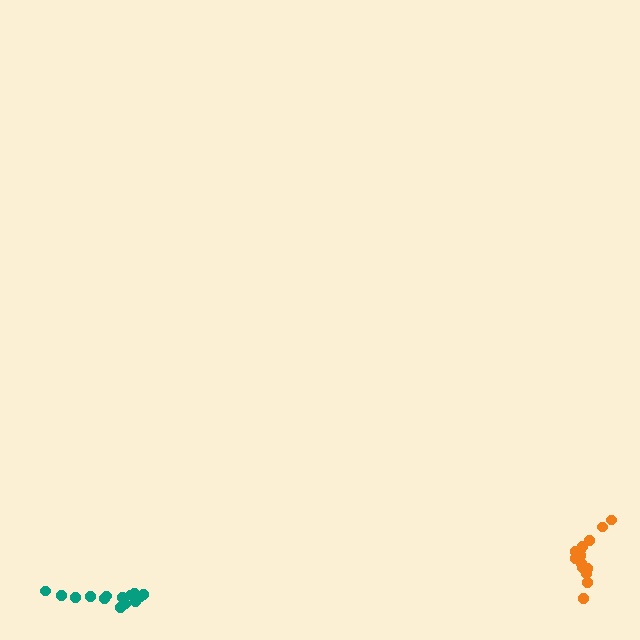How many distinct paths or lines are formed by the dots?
There are 2 distinct paths.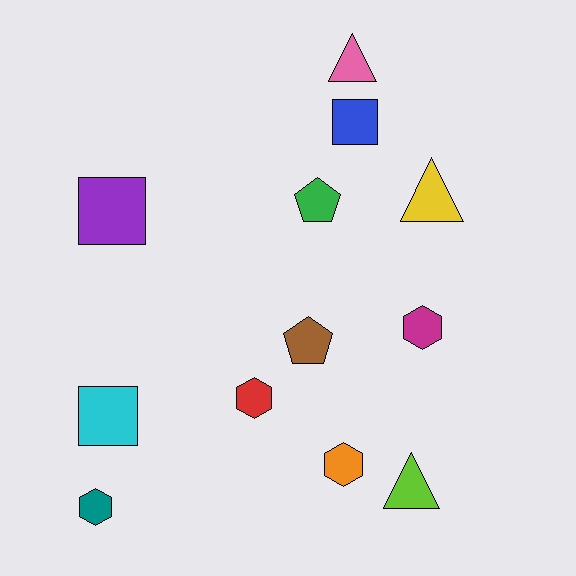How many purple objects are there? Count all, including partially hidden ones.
There is 1 purple object.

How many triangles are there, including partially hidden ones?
There are 3 triangles.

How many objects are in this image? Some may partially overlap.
There are 12 objects.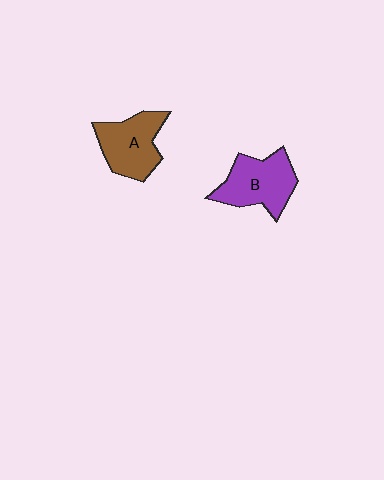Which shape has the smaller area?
Shape A (brown).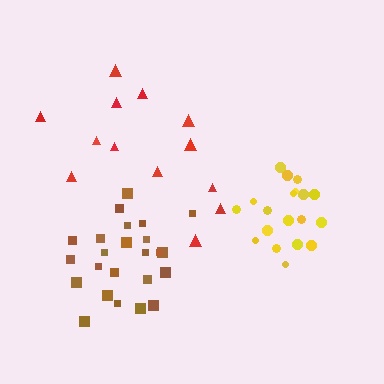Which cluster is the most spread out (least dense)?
Red.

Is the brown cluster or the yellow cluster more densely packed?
Yellow.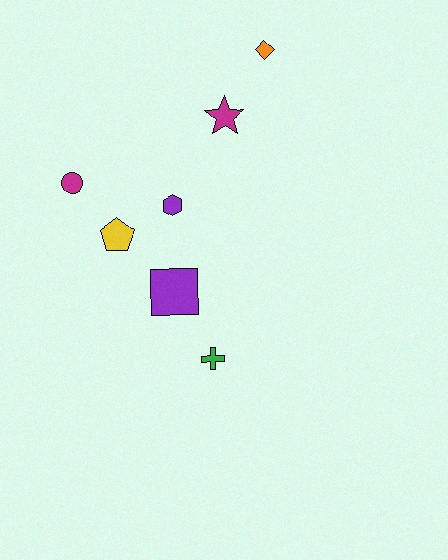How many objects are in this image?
There are 7 objects.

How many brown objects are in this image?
There are no brown objects.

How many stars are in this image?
There is 1 star.